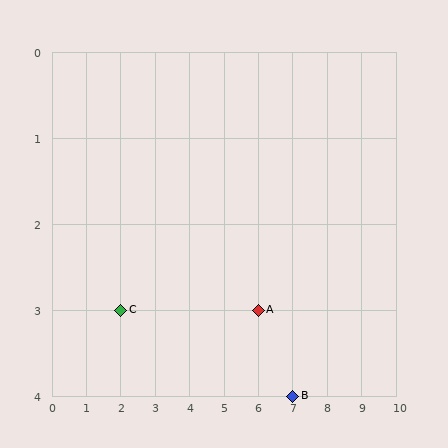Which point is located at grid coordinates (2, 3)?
Point C is at (2, 3).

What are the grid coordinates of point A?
Point A is at grid coordinates (6, 3).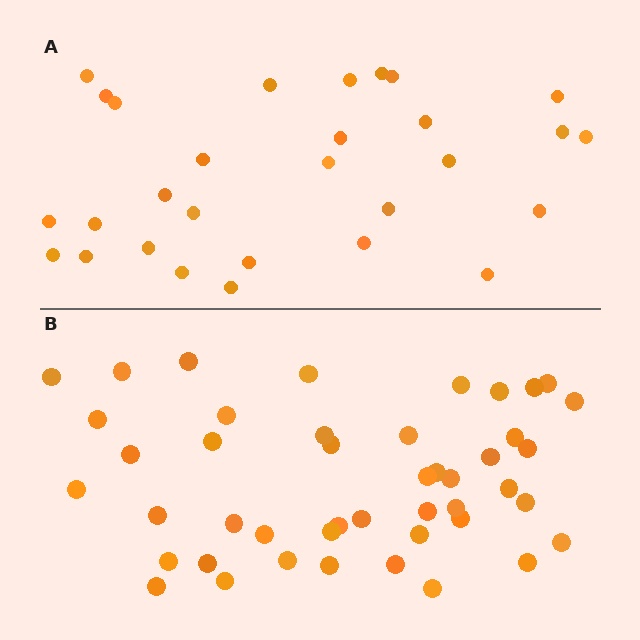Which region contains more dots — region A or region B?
Region B (the bottom region) has more dots.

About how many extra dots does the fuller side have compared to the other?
Region B has approximately 15 more dots than region A.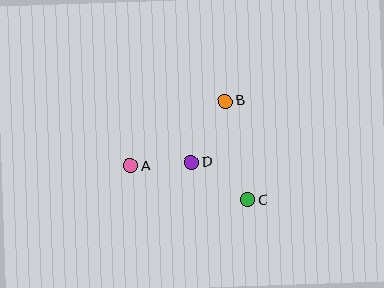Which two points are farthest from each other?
Points A and C are farthest from each other.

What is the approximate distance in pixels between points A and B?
The distance between A and B is approximately 115 pixels.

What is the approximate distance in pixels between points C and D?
The distance between C and D is approximately 68 pixels.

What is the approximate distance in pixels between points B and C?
The distance between B and C is approximately 102 pixels.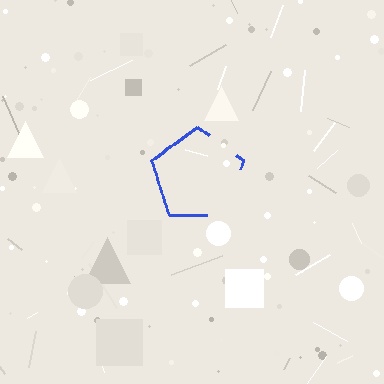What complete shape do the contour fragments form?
The contour fragments form a pentagon.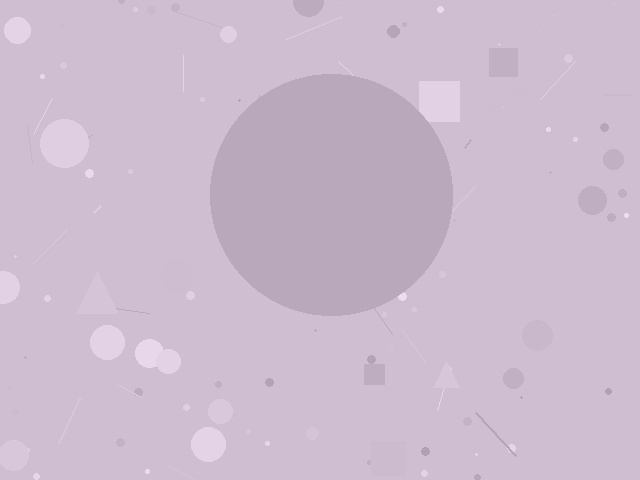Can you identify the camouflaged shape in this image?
The camouflaged shape is a circle.